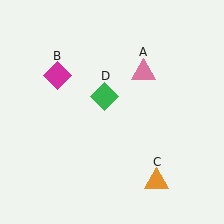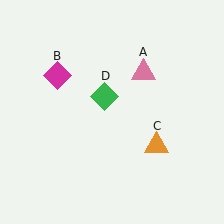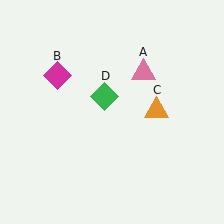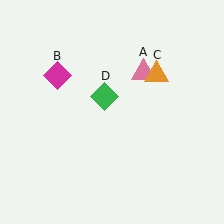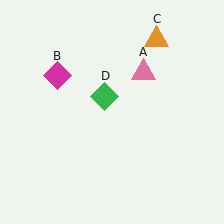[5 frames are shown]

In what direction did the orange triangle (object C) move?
The orange triangle (object C) moved up.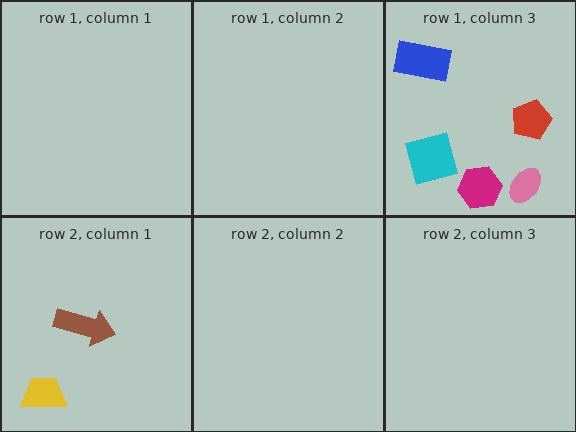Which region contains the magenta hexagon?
The row 1, column 3 region.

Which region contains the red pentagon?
The row 1, column 3 region.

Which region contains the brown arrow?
The row 2, column 1 region.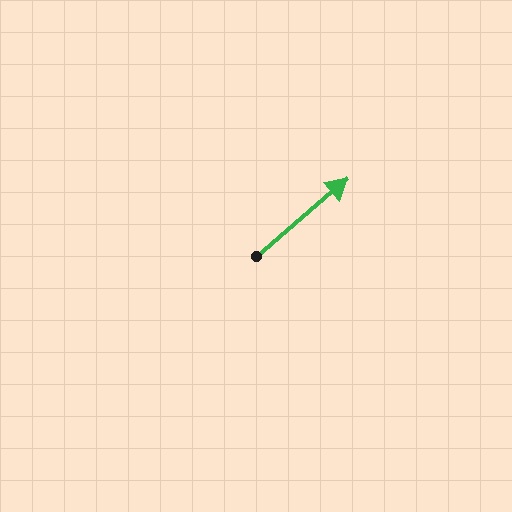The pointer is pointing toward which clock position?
Roughly 2 o'clock.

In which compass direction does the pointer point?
Northeast.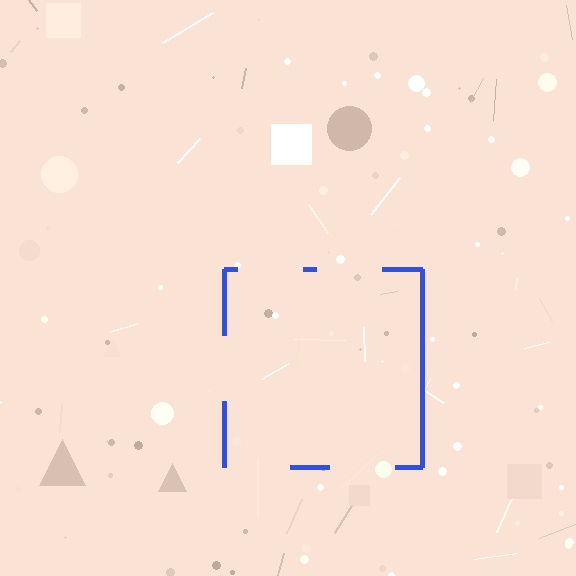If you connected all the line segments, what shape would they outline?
They would outline a square.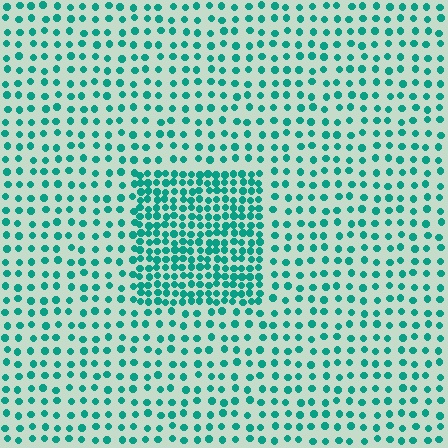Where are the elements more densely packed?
The elements are more densely packed inside the rectangle boundary.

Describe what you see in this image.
The image contains small teal elements arranged at two different densities. A rectangle-shaped region is visible where the elements are more densely packed than the surrounding area.